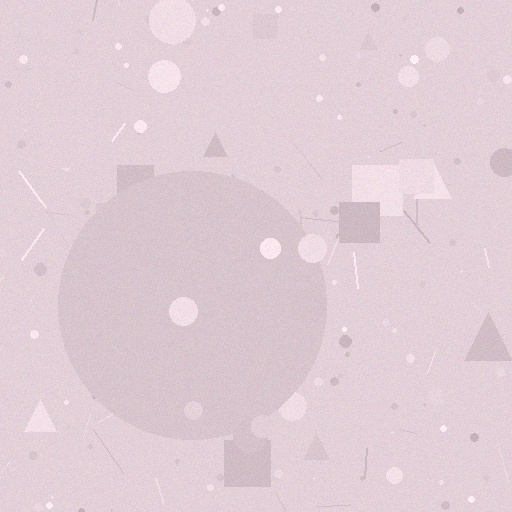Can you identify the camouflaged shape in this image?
The camouflaged shape is a circle.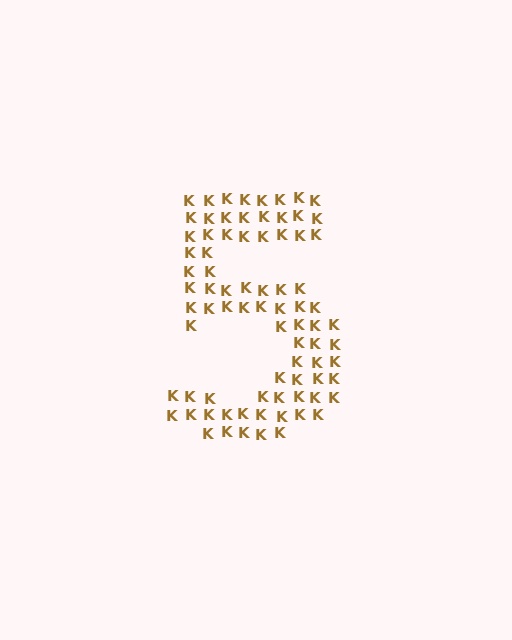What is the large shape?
The large shape is the digit 5.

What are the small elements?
The small elements are letter K's.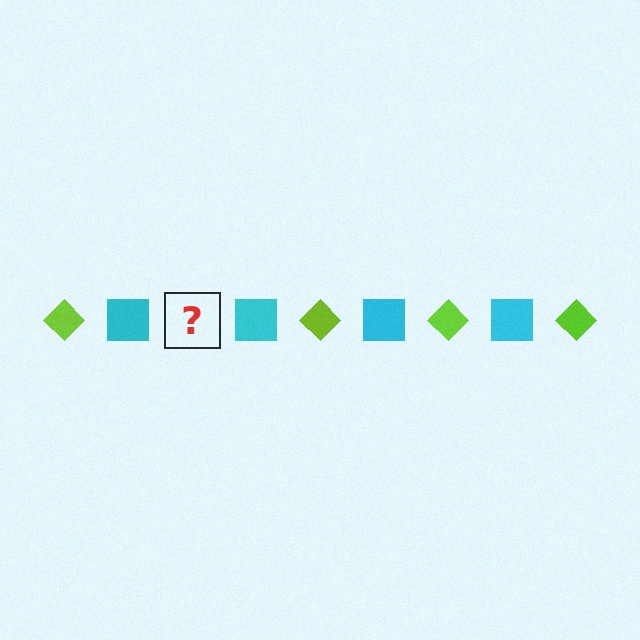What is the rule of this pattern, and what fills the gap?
The rule is that the pattern alternates between lime diamond and cyan square. The gap should be filled with a lime diamond.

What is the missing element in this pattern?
The missing element is a lime diamond.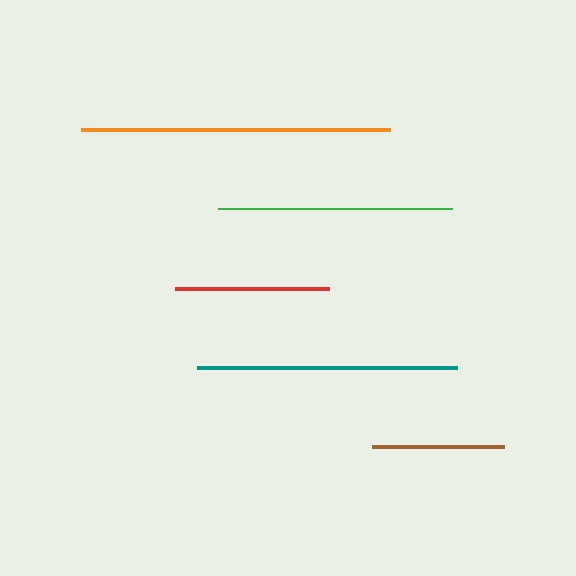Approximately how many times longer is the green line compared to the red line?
The green line is approximately 1.5 times the length of the red line.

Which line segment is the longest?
The orange line is the longest at approximately 309 pixels.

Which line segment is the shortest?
The brown line is the shortest at approximately 132 pixels.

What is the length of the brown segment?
The brown segment is approximately 132 pixels long.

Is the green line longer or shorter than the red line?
The green line is longer than the red line.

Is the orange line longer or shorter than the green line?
The orange line is longer than the green line.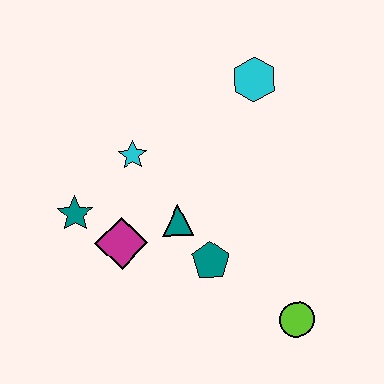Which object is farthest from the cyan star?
The lime circle is farthest from the cyan star.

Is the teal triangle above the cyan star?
No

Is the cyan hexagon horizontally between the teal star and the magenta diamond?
No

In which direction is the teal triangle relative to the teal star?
The teal triangle is to the right of the teal star.